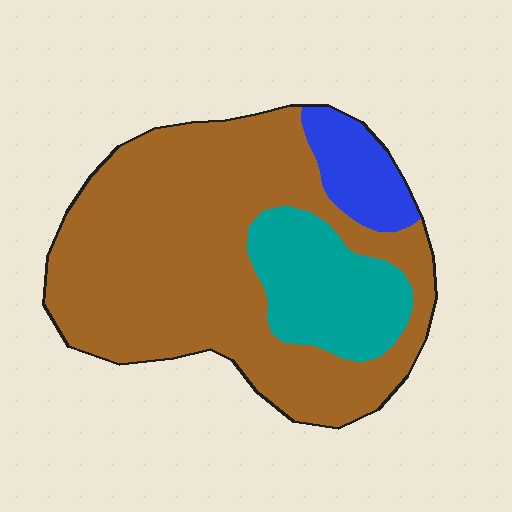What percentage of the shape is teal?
Teal covers 19% of the shape.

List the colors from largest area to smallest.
From largest to smallest: brown, teal, blue.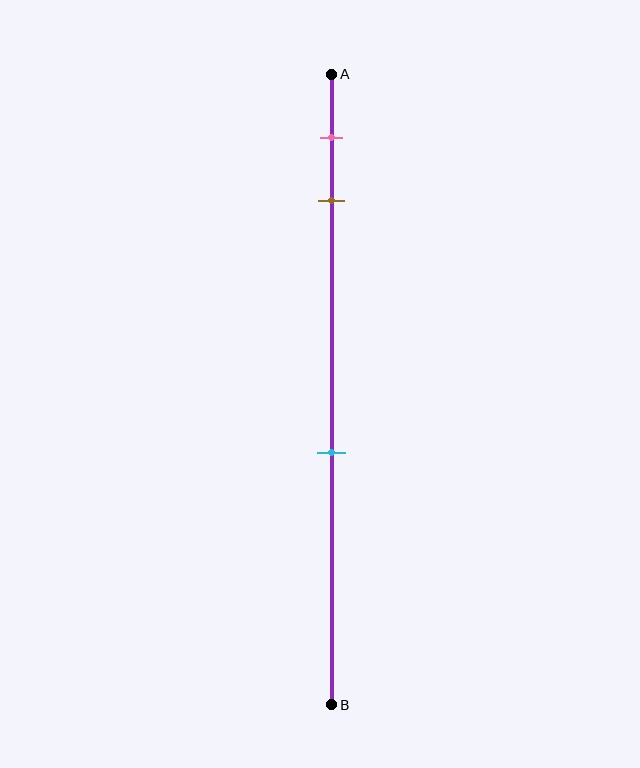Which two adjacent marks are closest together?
The pink and brown marks are the closest adjacent pair.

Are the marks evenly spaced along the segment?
No, the marks are not evenly spaced.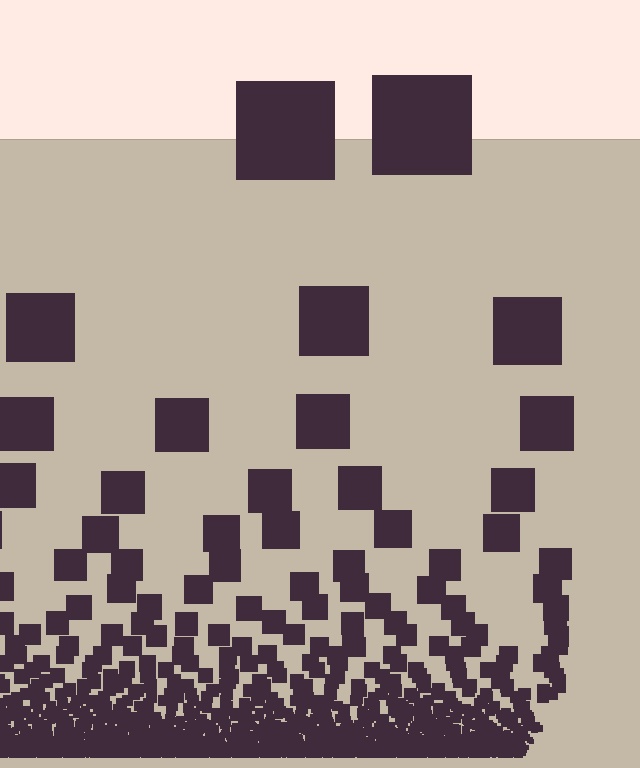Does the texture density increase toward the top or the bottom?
Density increases toward the bottom.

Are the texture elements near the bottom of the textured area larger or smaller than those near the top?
Smaller. The gradient is inverted — elements near the bottom are smaller and denser.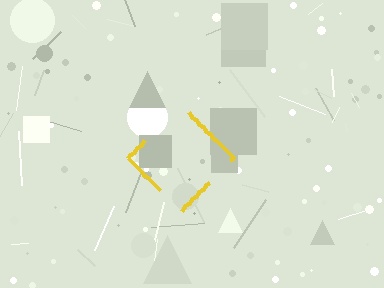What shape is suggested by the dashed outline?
The dashed outline suggests a diamond.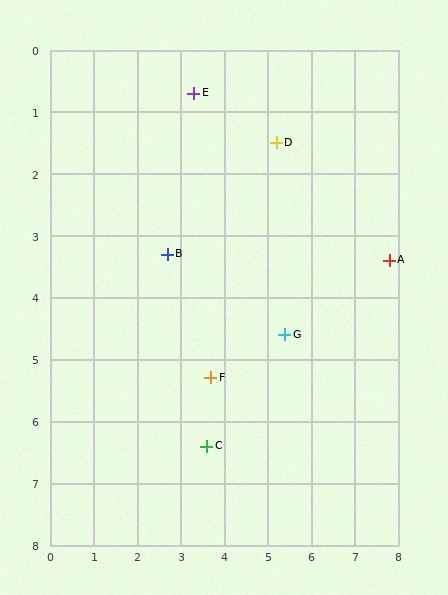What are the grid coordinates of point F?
Point F is at approximately (3.7, 5.3).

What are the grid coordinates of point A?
Point A is at approximately (7.8, 3.4).